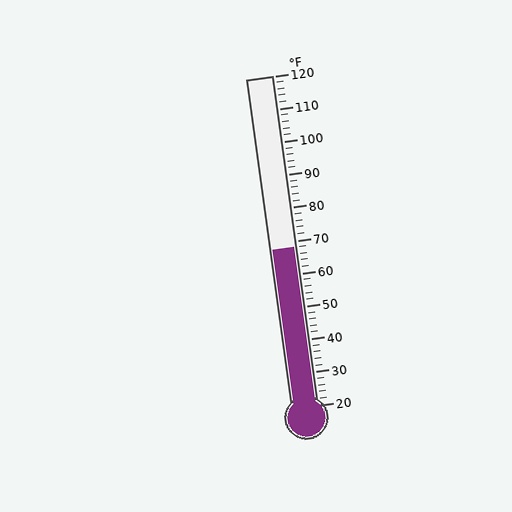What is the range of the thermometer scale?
The thermometer scale ranges from 20°F to 120°F.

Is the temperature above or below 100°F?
The temperature is below 100°F.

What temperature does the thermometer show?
The thermometer shows approximately 68°F.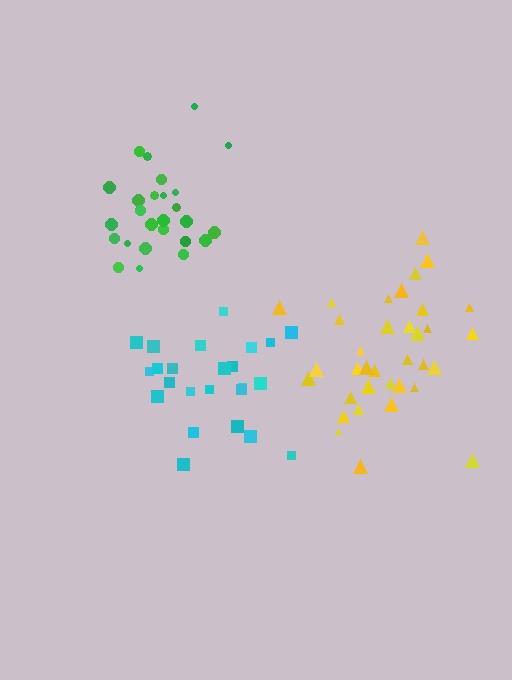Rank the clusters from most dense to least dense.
green, yellow, cyan.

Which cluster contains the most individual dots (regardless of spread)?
Yellow (35).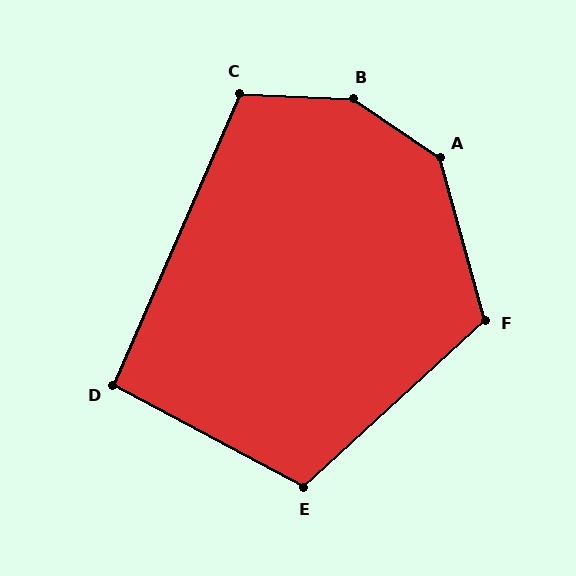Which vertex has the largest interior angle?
B, at approximately 148 degrees.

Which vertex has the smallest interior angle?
D, at approximately 95 degrees.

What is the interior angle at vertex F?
Approximately 117 degrees (obtuse).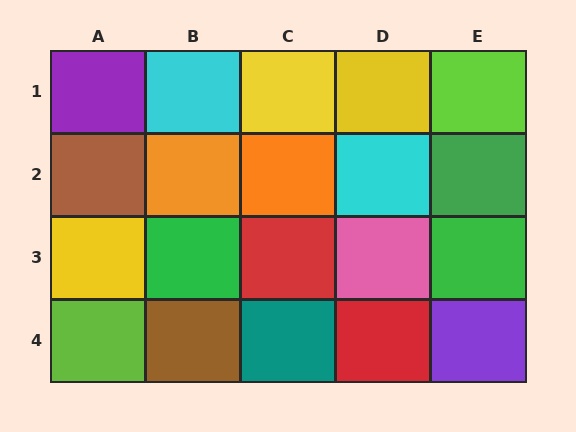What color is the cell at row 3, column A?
Yellow.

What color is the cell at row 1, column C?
Yellow.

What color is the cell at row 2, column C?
Orange.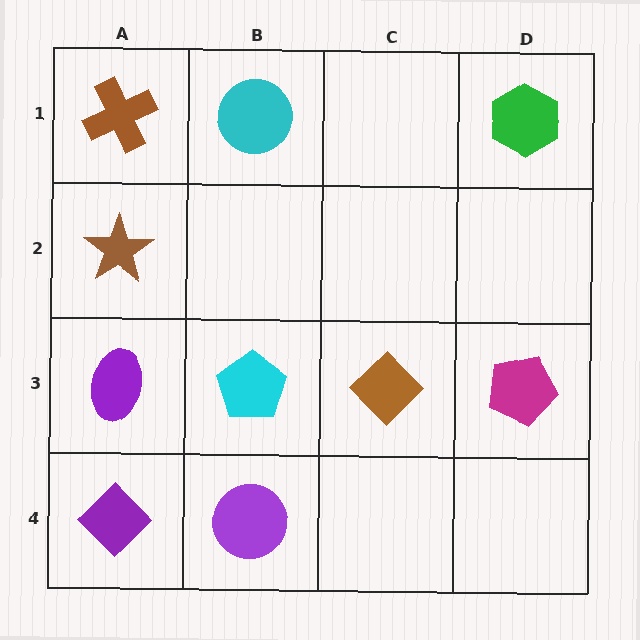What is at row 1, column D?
A green hexagon.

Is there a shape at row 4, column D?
No, that cell is empty.